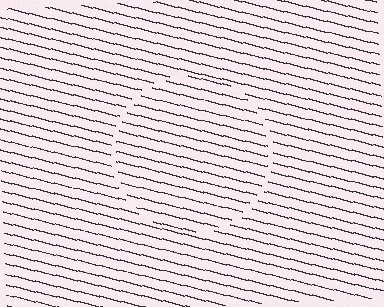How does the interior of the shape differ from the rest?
The interior of the shape contains the same grating, shifted by half a period — the contour is defined by the phase discontinuity where line-ends from the inner and outer gratings abut.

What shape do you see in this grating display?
An illusory circle. The interior of the shape contains the same grating, shifted by half a period — the contour is defined by the phase discontinuity where line-ends from the inner and outer gratings abut.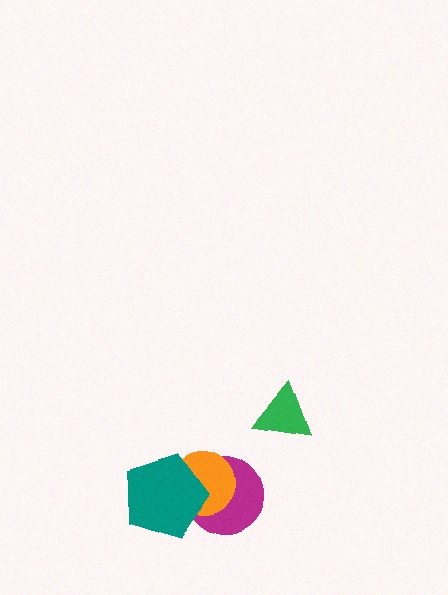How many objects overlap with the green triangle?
0 objects overlap with the green triangle.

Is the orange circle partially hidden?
Yes, it is partially covered by another shape.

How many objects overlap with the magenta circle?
2 objects overlap with the magenta circle.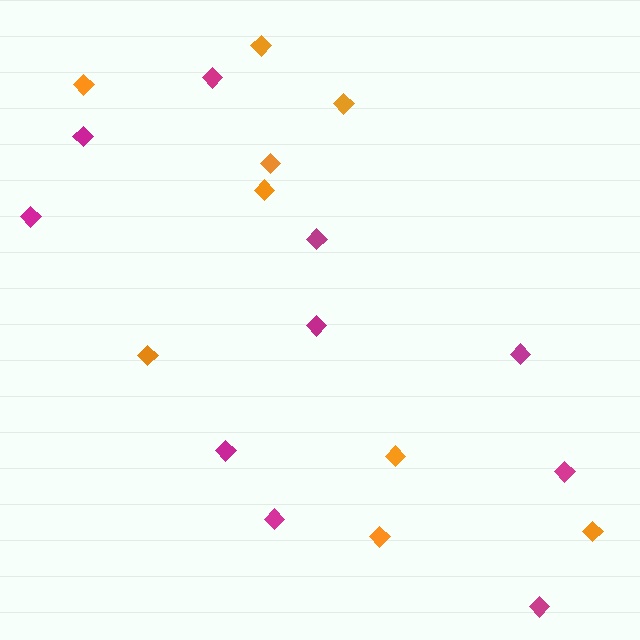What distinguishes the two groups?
There are 2 groups: one group of orange diamonds (9) and one group of magenta diamonds (10).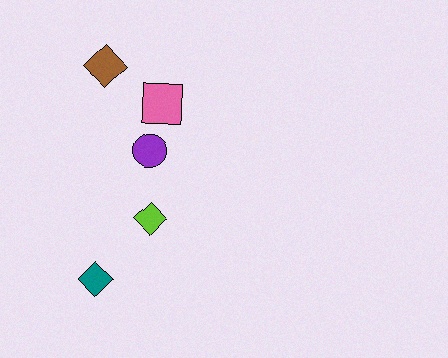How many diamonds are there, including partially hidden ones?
There are 3 diamonds.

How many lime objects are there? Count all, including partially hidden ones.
There is 1 lime object.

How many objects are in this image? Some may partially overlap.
There are 5 objects.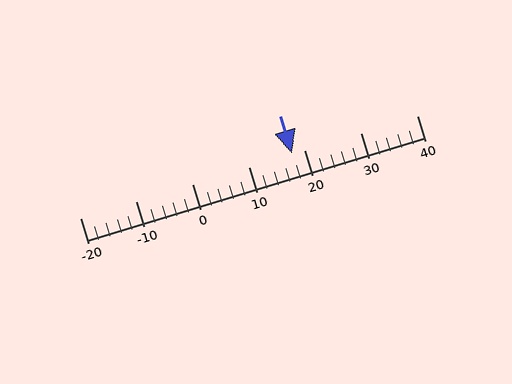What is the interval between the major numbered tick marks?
The major tick marks are spaced 10 units apart.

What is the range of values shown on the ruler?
The ruler shows values from -20 to 40.